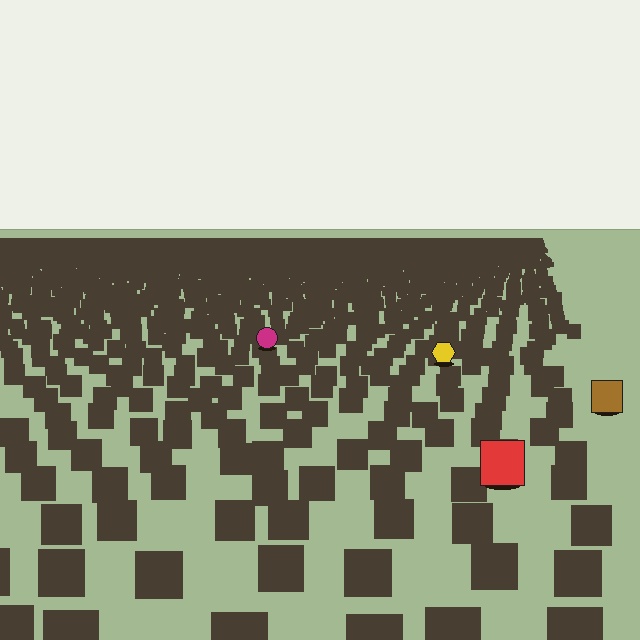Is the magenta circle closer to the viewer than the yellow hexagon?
No. The yellow hexagon is closer — you can tell from the texture gradient: the ground texture is coarser near it.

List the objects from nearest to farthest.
From nearest to farthest: the red square, the brown square, the yellow hexagon, the magenta circle.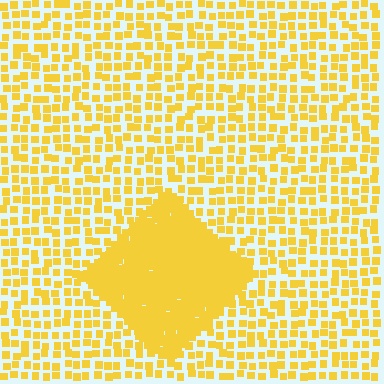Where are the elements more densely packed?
The elements are more densely packed inside the diamond boundary.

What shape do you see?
I see a diamond.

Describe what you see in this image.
The image contains small yellow elements arranged at two different densities. A diamond-shaped region is visible where the elements are more densely packed than the surrounding area.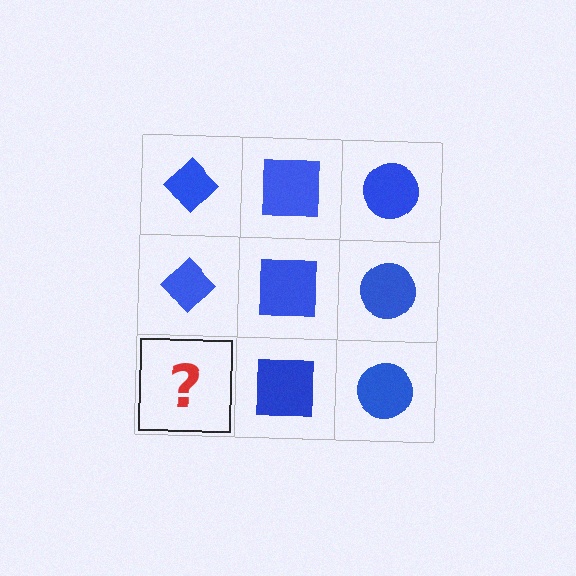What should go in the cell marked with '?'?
The missing cell should contain a blue diamond.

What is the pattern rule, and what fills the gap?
The rule is that each column has a consistent shape. The gap should be filled with a blue diamond.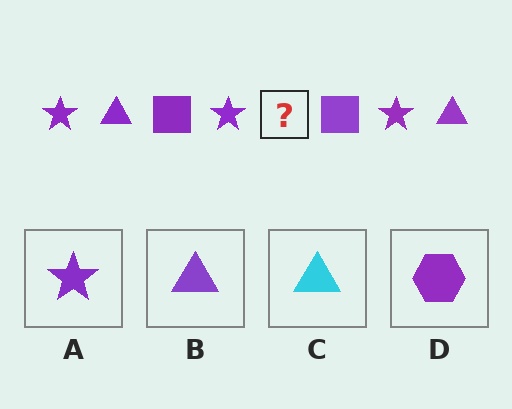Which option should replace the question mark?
Option B.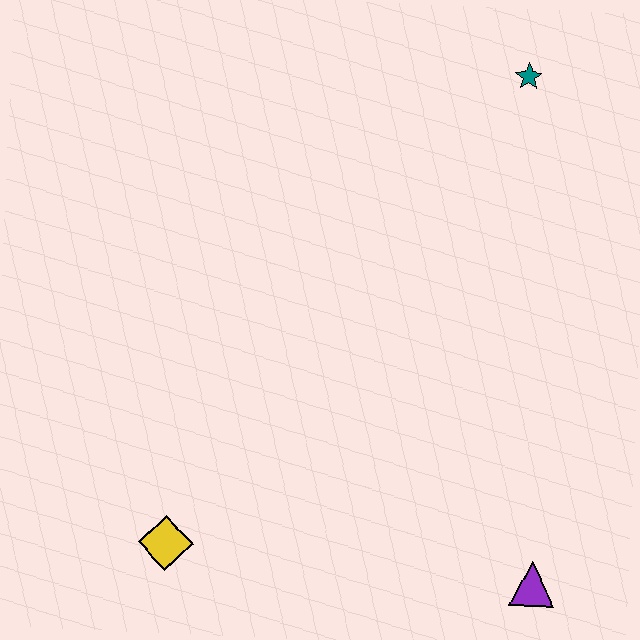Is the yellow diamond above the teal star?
No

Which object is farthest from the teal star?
The yellow diamond is farthest from the teal star.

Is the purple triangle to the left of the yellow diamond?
No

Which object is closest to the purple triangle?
The yellow diamond is closest to the purple triangle.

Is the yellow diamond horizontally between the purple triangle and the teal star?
No